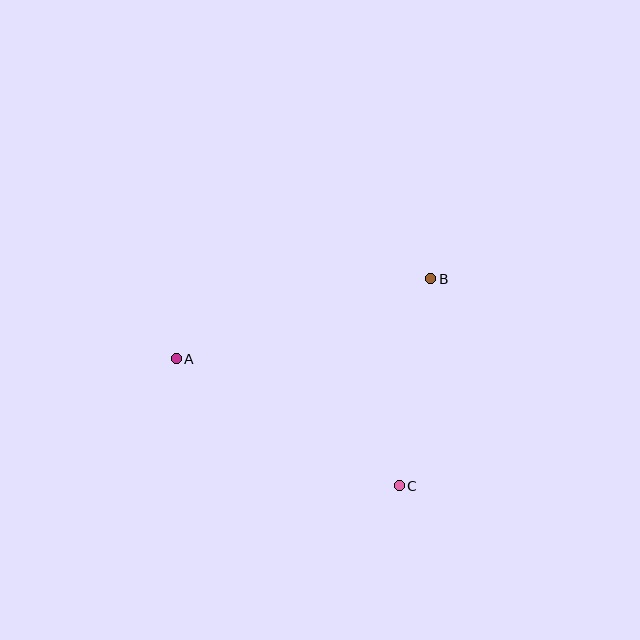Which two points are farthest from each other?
Points A and B are farthest from each other.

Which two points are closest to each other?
Points B and C are closest to each other.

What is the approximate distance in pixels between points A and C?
The distance between A and C is approximately 257 pixels.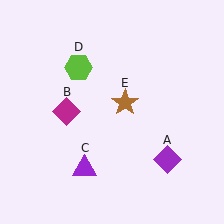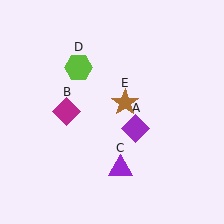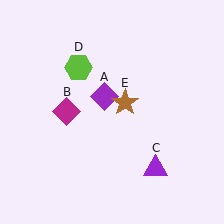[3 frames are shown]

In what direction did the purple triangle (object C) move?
The purple triangle (object C) moved right.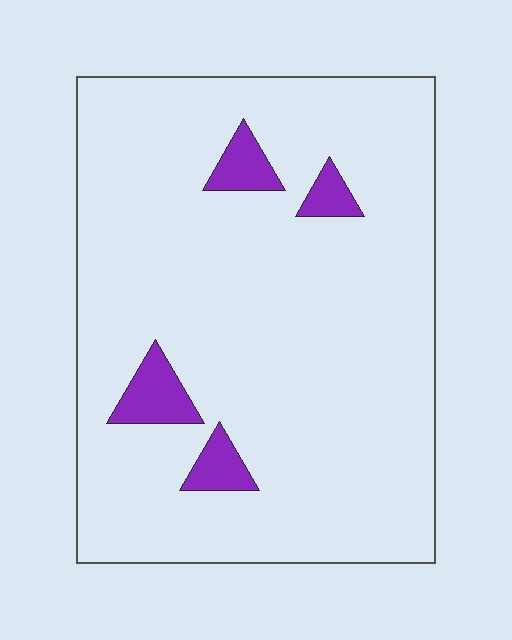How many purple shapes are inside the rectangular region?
4.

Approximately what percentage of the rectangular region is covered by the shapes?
Approximately 5%.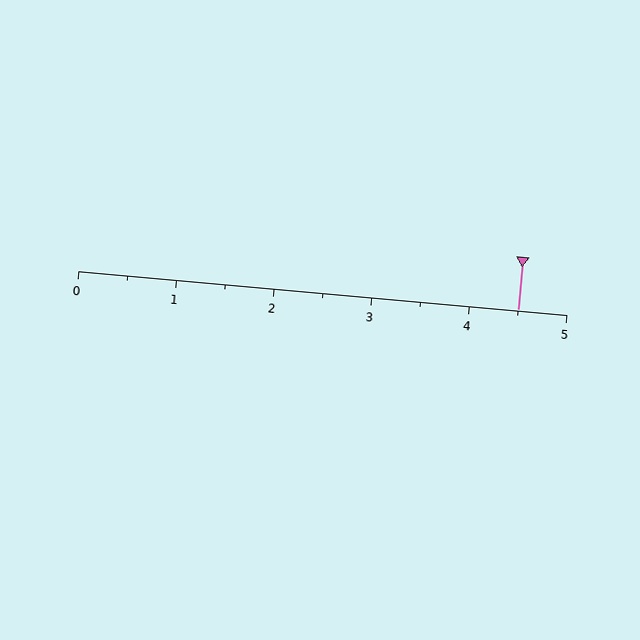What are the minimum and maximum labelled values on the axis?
The axis runs from 0 to 5.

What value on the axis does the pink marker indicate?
The marker indicates approximately 4.5.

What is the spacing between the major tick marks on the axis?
The major ticks are spaced 1 apart.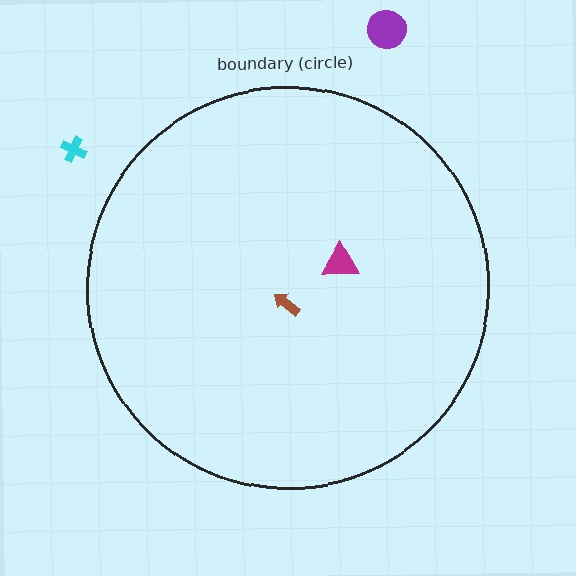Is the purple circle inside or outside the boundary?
Outside.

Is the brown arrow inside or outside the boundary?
Inside.